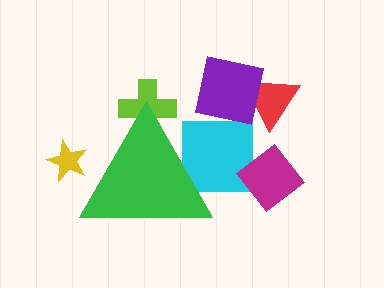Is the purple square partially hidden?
No, the purple square is fully visible.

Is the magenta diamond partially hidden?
No, the magenta diamond is fully visible.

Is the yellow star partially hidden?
Yes, the yellow star is partially hidden behind the green triangle.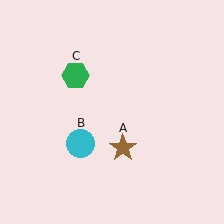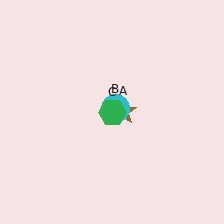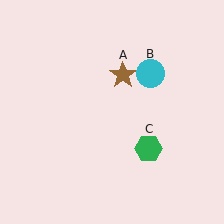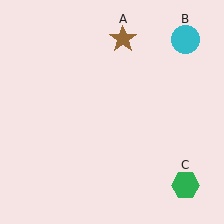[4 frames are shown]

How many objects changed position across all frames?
3 objects changed position: brown star (object A), cyan circle (object B), green hexagon (object C).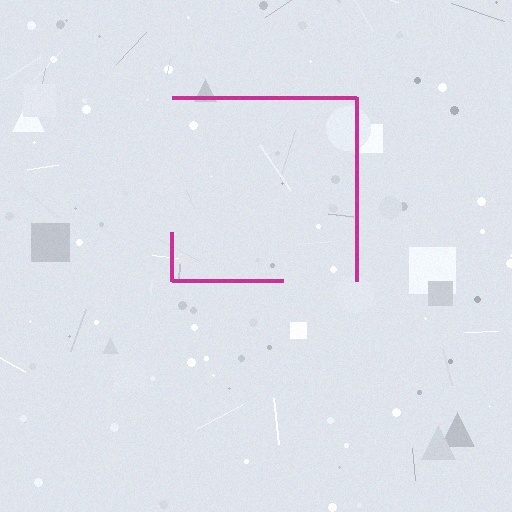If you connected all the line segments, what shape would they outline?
They would outline a square.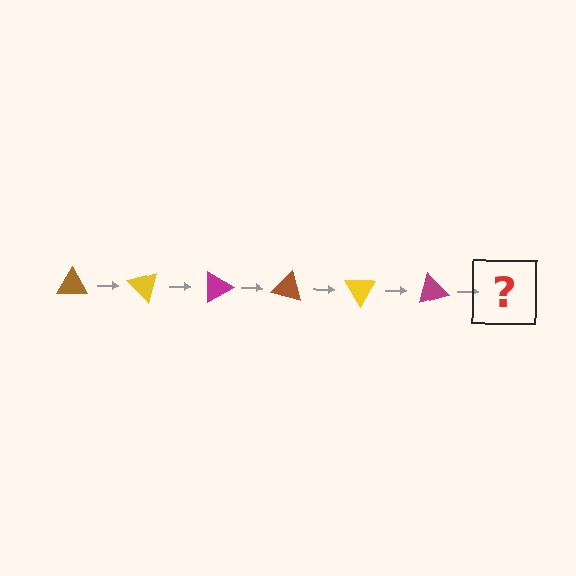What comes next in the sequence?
The next element should be a brown triangle, rotated 270 degrees from the start.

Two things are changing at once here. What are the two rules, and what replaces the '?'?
The two rules are that it rotates 45 degrees each step and the color cycles through brown, yellow, and magenta. The '?' should be a brown triangle, rotated 270 degrees from the start.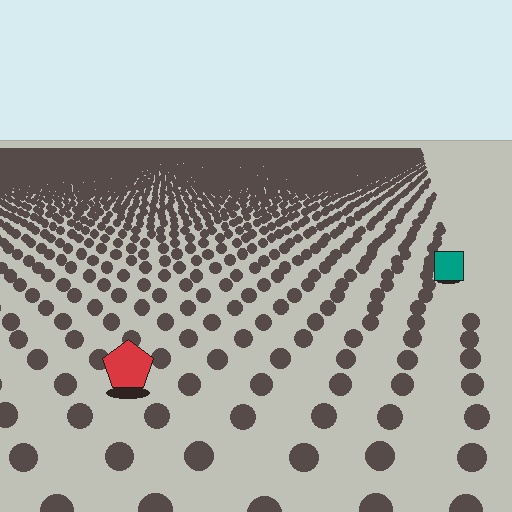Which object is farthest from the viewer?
The teal square is farthest from the viewer. It appears smaller and the ground texture around it is denser.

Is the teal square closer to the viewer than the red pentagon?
No. The red pentagon is closer — you can tell from the texture gradient: the ground texture is coarser near it.